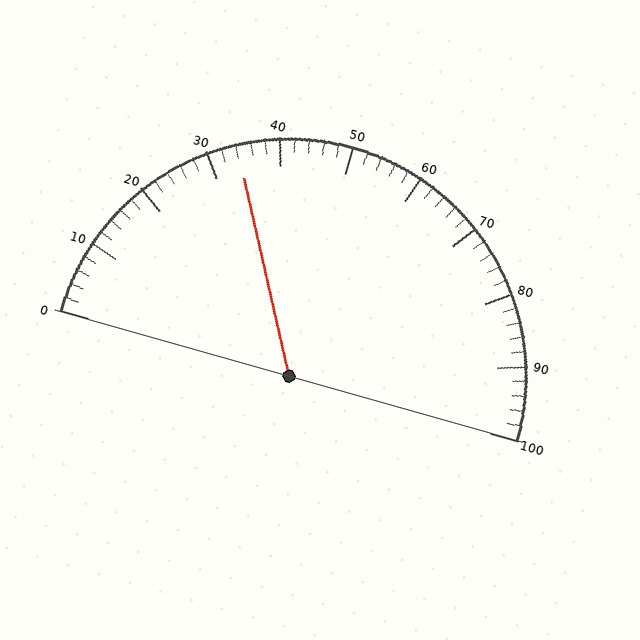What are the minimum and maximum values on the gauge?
The gauge ranges from 0 to 100.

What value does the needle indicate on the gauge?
The needle indicates approximately 34.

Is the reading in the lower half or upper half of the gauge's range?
The reading is in the lower half of the range (0 to 100).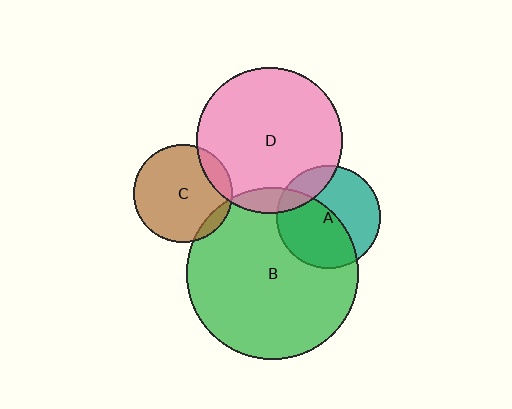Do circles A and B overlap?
Yes.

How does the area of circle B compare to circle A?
Approximately 2.7 times.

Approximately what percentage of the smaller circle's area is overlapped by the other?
Approximately 50%.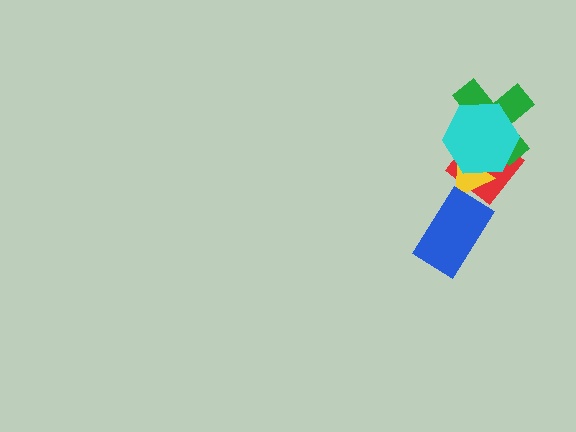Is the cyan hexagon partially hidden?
No, no other shape covers it.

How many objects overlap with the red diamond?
3 objects overlap with the red diamond.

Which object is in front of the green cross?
The cyan hexagon is in front of the green cross.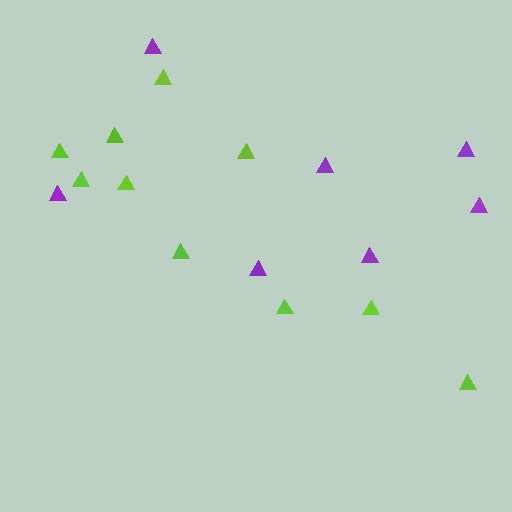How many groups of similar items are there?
There are 2 groups: one group of purple triangles (7) and one group of lime triangles (10).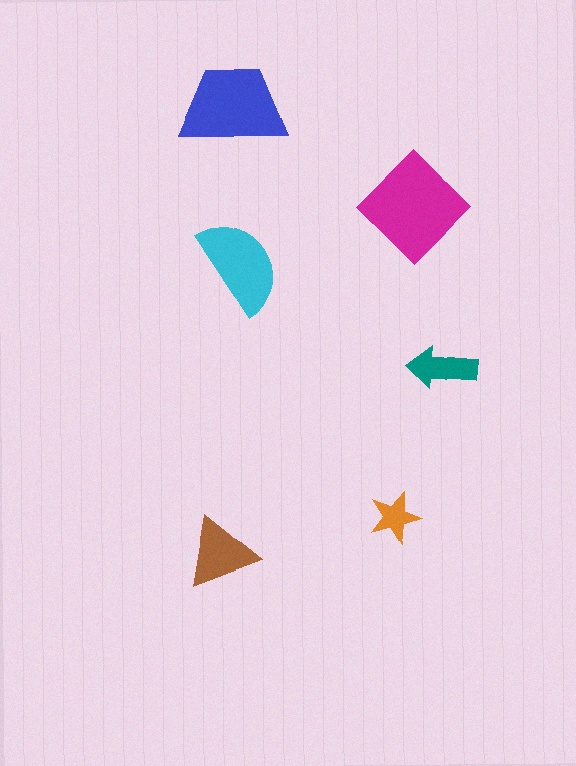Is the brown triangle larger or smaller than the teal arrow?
Larger.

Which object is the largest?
The magenta diamond.